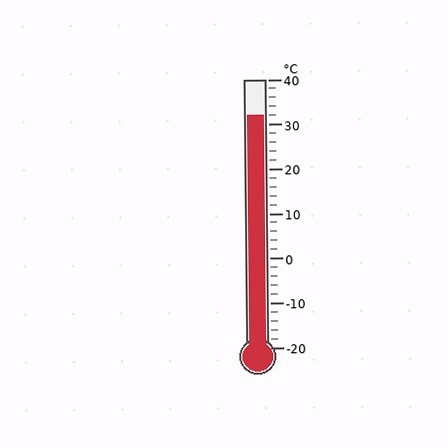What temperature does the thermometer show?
The thermometer shows approximately 32°C.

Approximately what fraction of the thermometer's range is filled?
The thermometer is filled to approximately 85% of its range.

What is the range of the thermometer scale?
The thermometer scale ranges from -20°C to 40°C.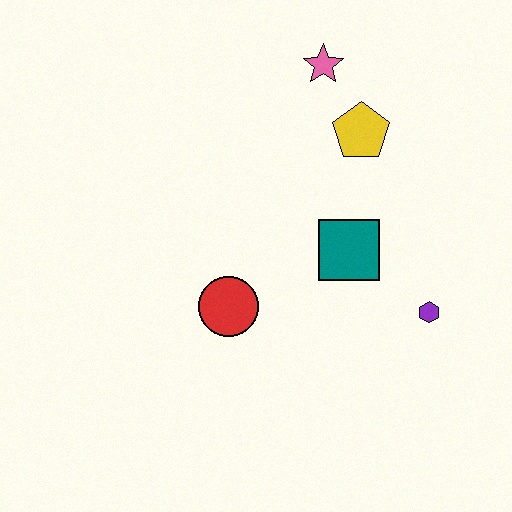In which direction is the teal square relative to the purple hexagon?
The teal square is to the left of the purple hexagon.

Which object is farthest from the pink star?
The purple hexagon is farthest from the pink star.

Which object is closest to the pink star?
The yellow pentagon is closest to the pink star.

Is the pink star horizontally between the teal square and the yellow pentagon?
No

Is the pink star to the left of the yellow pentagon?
Yes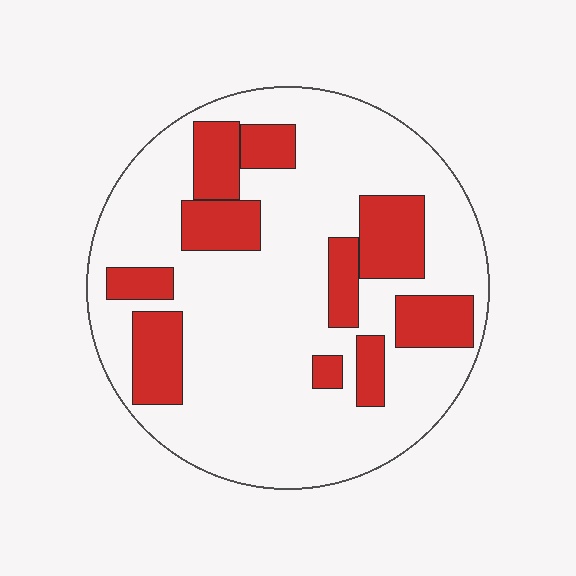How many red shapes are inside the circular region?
10.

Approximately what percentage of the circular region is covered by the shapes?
Approximately 25%.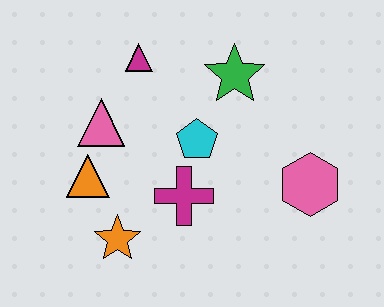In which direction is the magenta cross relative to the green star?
The magenta cross is below the green star.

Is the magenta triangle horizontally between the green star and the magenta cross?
No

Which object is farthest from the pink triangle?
The pink hexagon is farthest from the pink triangle.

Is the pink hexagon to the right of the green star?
Yes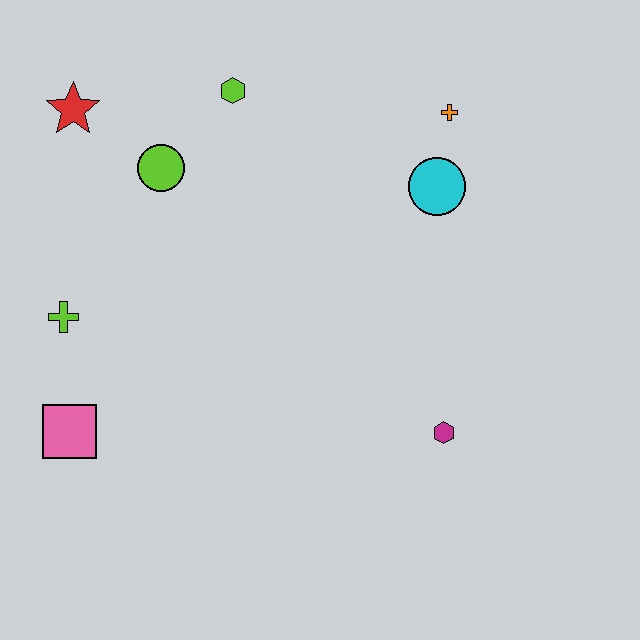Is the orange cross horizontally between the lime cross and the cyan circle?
No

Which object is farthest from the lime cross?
The orange cross is farthest from the lime cross.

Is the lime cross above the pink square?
Yes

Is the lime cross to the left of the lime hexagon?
Yes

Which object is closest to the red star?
The lime circle is closest to the red star.